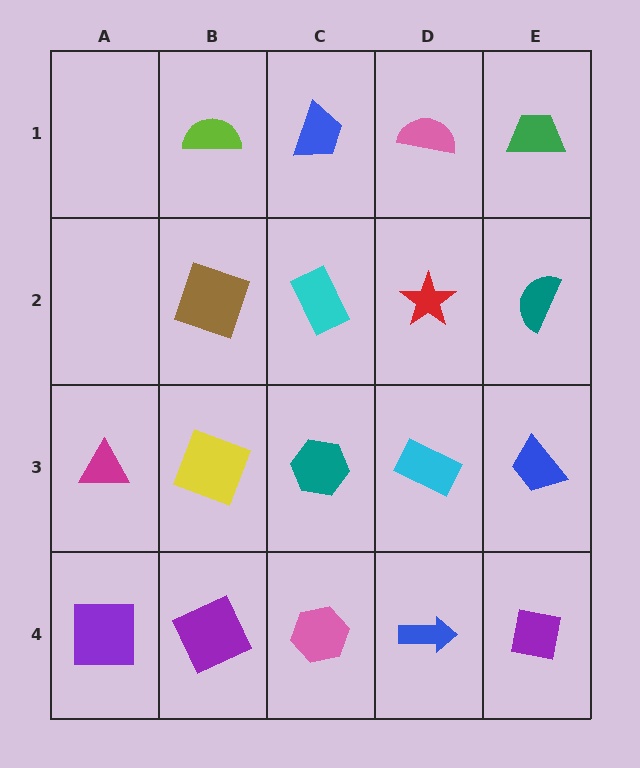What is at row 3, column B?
A yellow square.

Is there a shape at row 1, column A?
No, that cell is empty.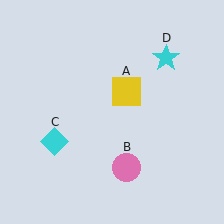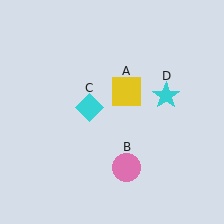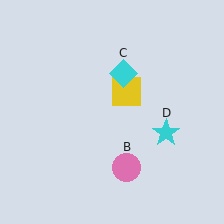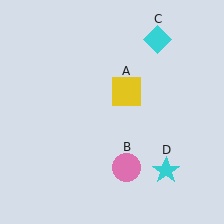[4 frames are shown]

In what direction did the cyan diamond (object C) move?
The cyan diamond (object C) moved up and to the right.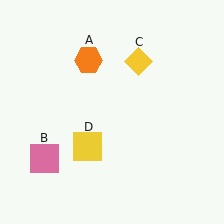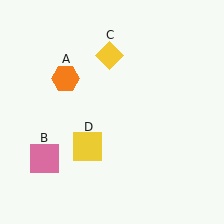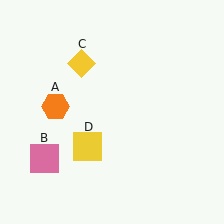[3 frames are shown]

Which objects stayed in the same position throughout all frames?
Pink square (object B) and yellow square (object D) remained stationary.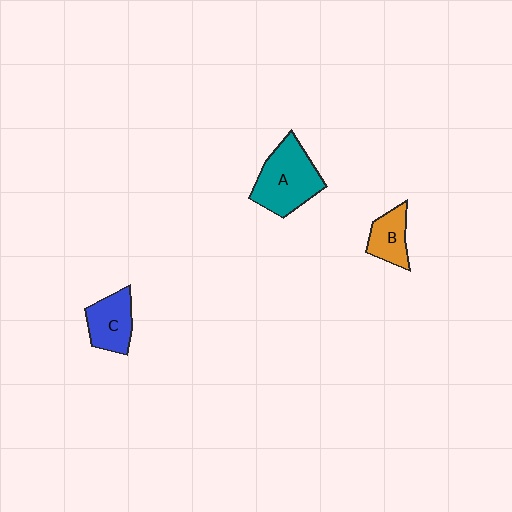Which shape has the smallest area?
Shape B (orange).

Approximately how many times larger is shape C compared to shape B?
Approximately 1.2 times.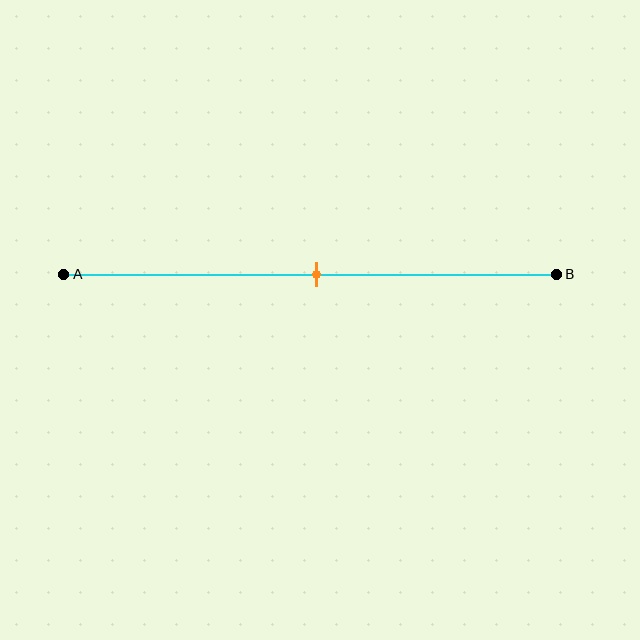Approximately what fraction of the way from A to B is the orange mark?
The orange mark is approximately 50% of the way from A to B.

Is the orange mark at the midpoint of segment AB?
Yes, the mark is approximately at the midpoint.